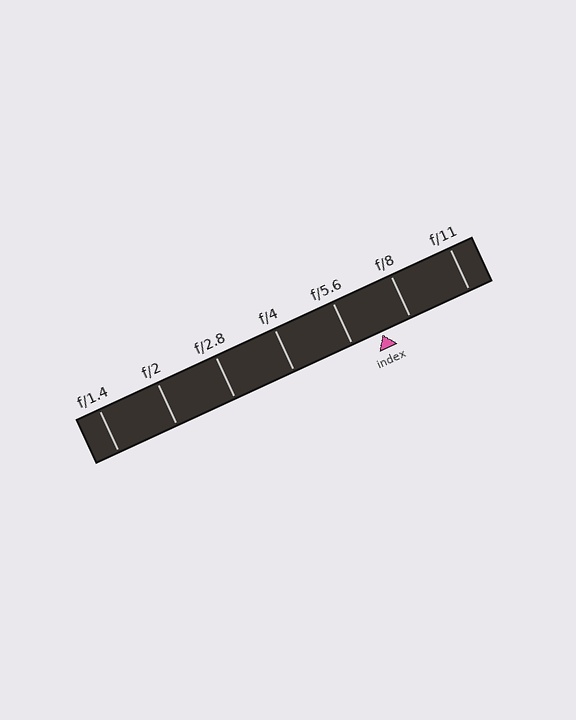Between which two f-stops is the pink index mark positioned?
The index mark is between f/5.6 and f/8.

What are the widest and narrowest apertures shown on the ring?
The widest aperture shown is f/1.4 and the narrowest is f/11.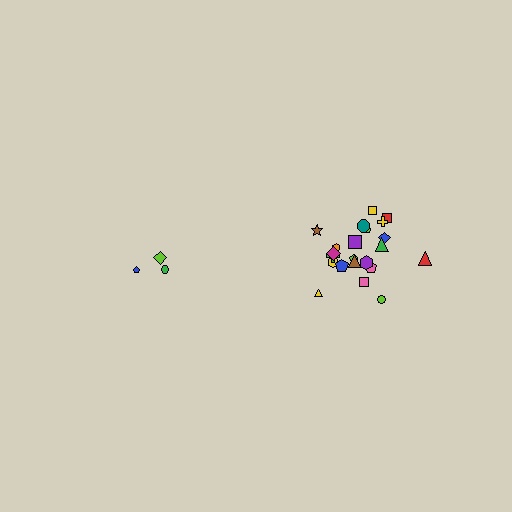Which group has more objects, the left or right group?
The right group.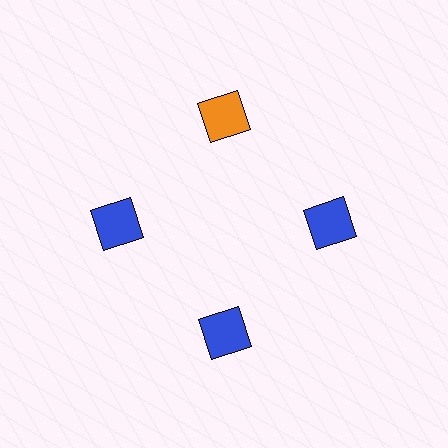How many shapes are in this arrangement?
There are 4 shapes arranged in a ring pattern.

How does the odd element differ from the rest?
It has a different color: orange instead of blue.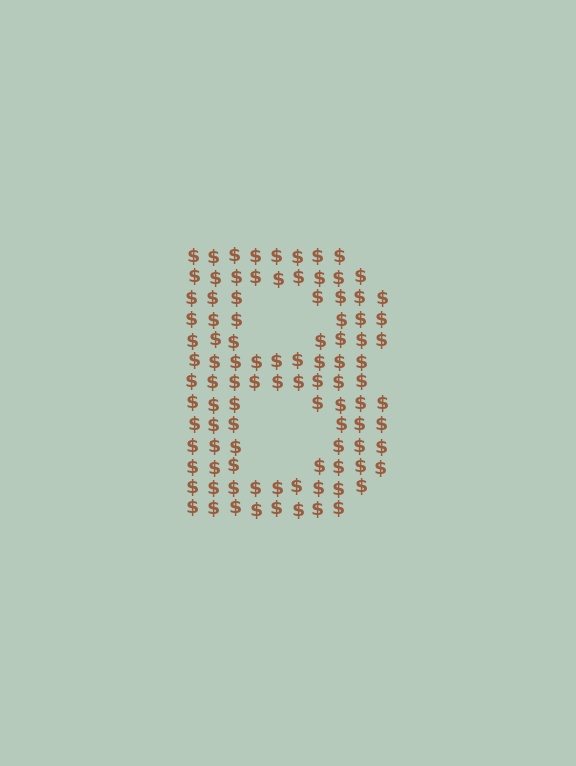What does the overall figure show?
The overall figure shows the letter B.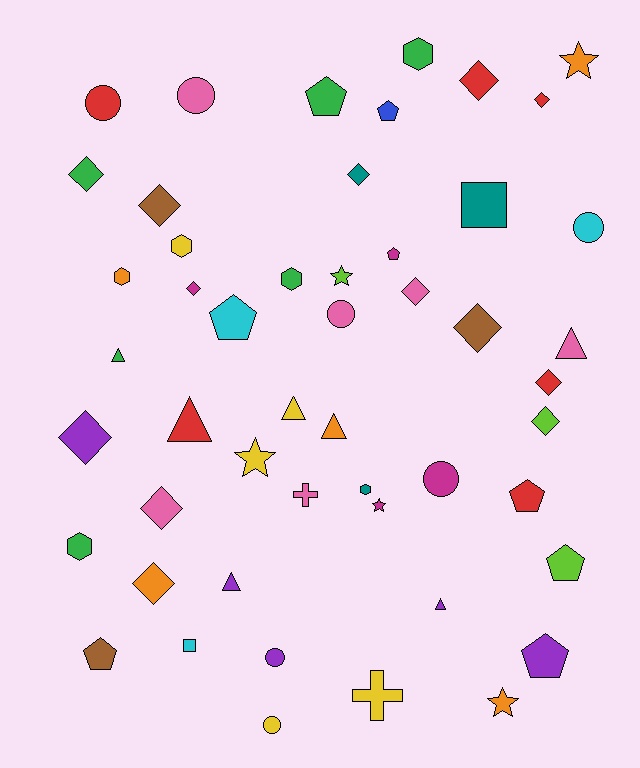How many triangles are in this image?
There are 7 triangles.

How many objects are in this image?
There are 50 objects.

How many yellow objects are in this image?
There are 5 yellow objects.